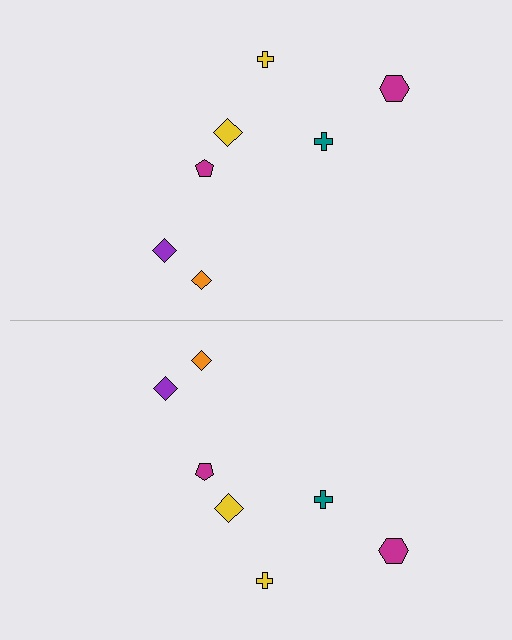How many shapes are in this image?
There are 14 shapes in this image.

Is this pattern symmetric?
Yes, this pattern has bilateral (reflection) symmetry.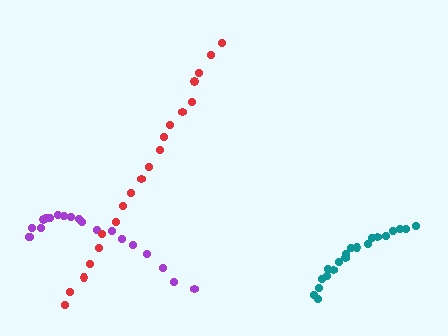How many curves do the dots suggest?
There are 3 distinct paths.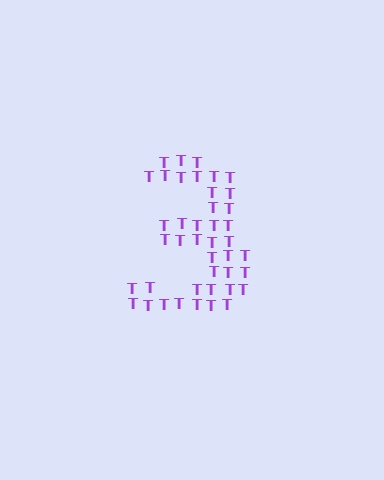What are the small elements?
The small elements are letter T's.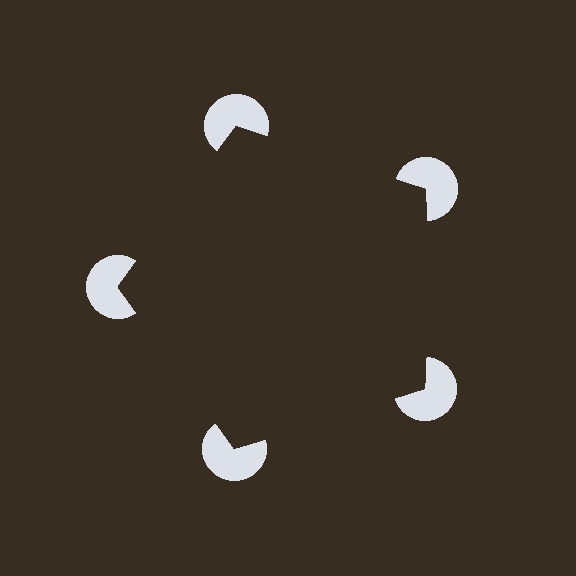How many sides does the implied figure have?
5 sides.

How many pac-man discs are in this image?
There are 5 — one at each vertex of the illusory pentagon.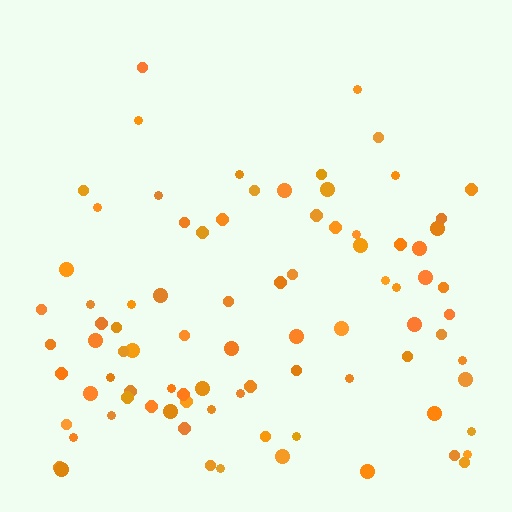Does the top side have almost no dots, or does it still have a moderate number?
Still a moderate number, just noticeably fewer than the bottom.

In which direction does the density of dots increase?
From top to bottom, with the bottom side densest.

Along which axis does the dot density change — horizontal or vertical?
Vertical.